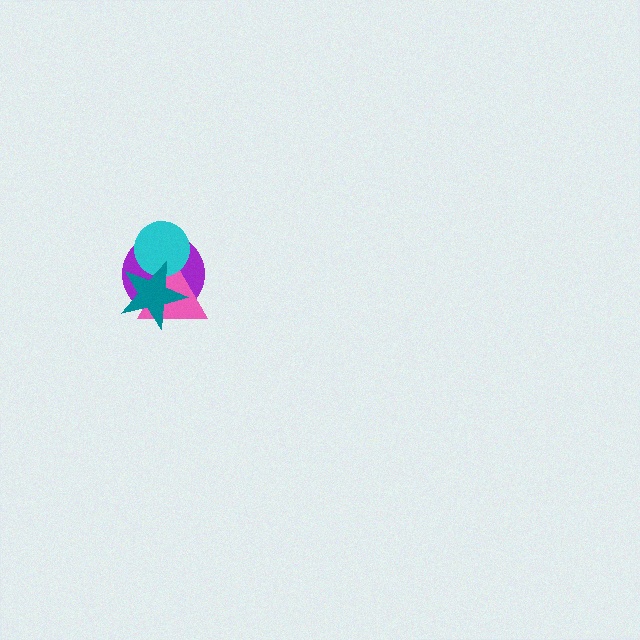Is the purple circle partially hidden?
Yes, it is partially covered by another shape.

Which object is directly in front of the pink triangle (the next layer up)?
The cyan circle is directly in front of the pink triangle.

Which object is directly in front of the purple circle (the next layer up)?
The pink triangle is directly in front of the purple circle.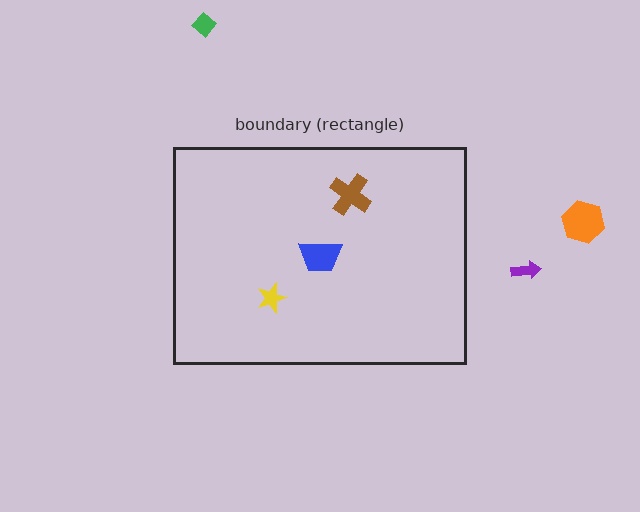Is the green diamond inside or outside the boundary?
Outside.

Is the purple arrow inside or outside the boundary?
Outside.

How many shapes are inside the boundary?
3 inside, 3 outside.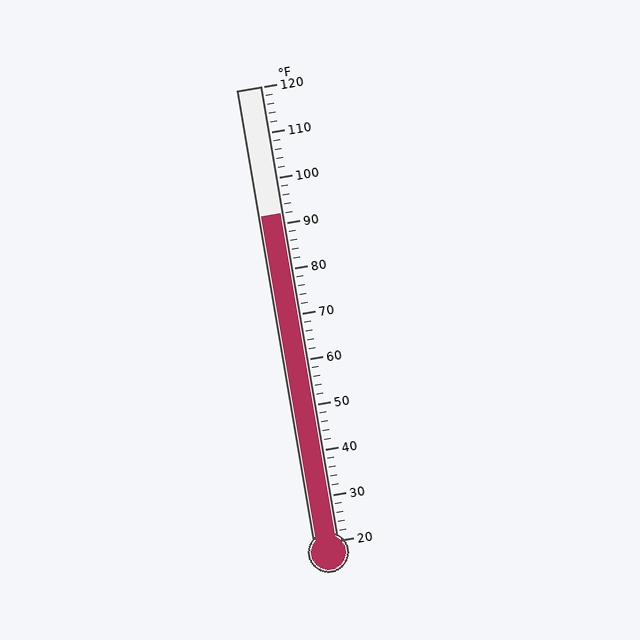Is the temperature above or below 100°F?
The temperature is below 100°F.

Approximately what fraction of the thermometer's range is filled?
The thermometer is filled to approximately 70% of its range.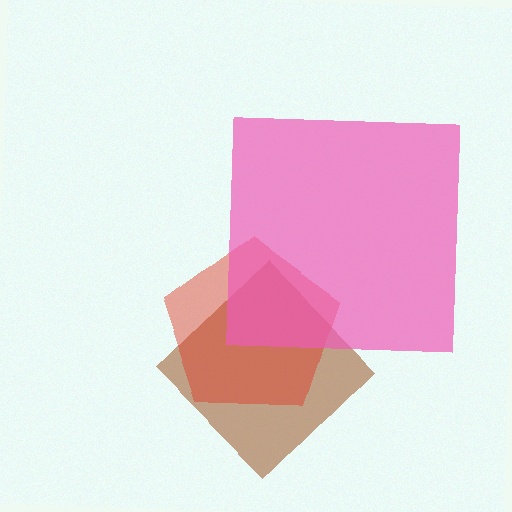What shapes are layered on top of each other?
The layered shapes are: a brown diamond, a red pentagon, a pink square.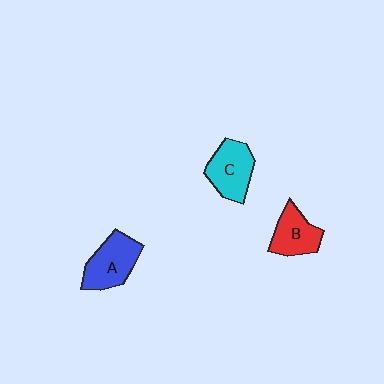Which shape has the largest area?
Shape A (blue).